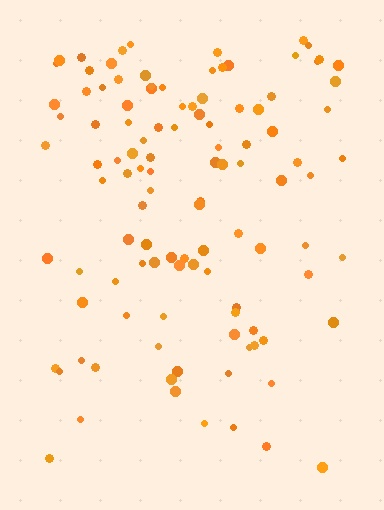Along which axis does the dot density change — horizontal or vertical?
Vertical.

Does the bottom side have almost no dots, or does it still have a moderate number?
Still a moderate number, just noticeably fewer than the top.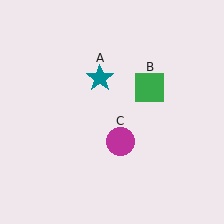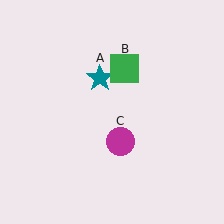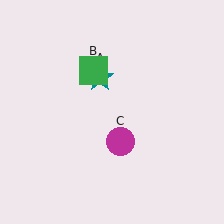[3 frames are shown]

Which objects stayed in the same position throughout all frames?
Teal star (object A) and magenta circle (object C) remained stationary.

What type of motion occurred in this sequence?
The green square (object B) rotated counterclockwise around the center of the scene.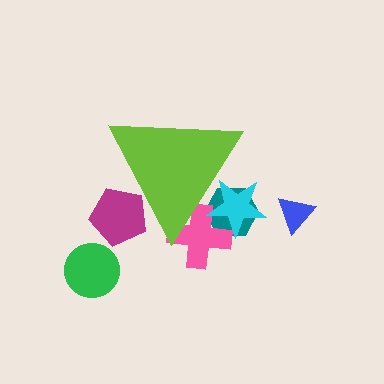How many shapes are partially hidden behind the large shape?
4 shapes are partially hidden.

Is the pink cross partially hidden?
Yes, the pink cross is partially hidden behind the lime triangle.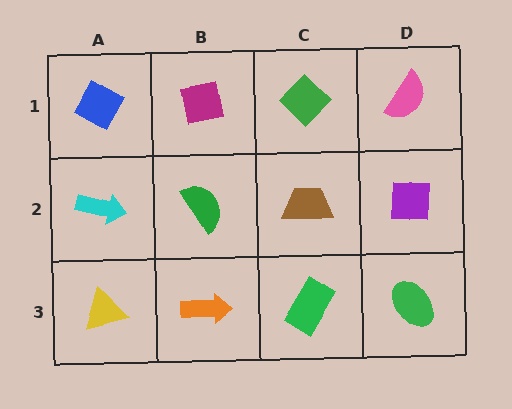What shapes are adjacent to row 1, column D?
A purple square (row 2, column D), a green diamond (row 1, column C).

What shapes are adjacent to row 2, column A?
A blue diamond (row 1, column A), a yellow triangle (row 3, column A), a green semicircle (row 2, column B).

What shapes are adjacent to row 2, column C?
A green diamond (row 1, column C), a green rectangle (row 3, column C), a green semicircle (row 2, column B), a purple square (row 2, column D).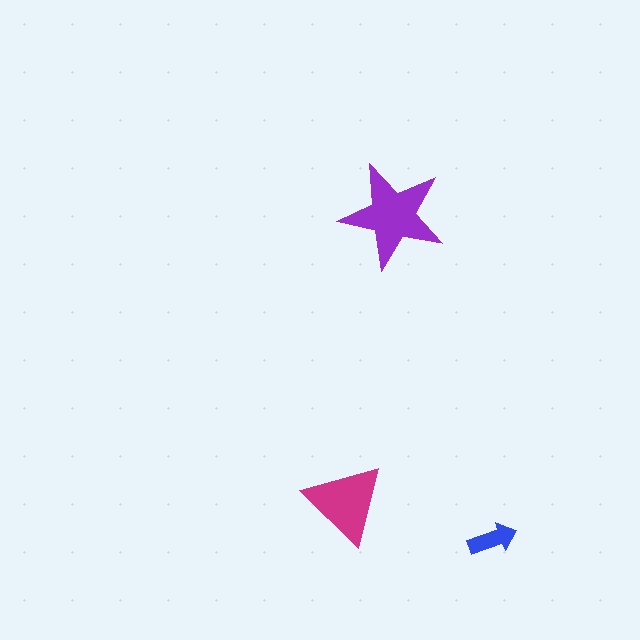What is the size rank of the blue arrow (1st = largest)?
3rd.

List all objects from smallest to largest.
The blue arrow, the magenta triangle, the purple star.